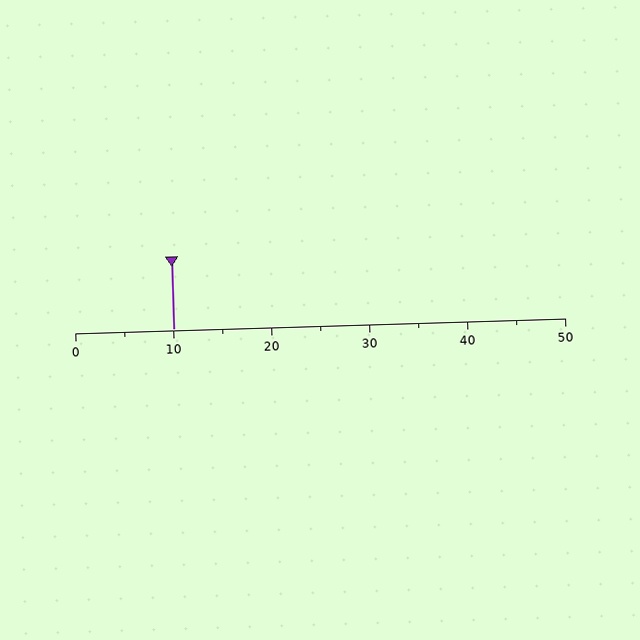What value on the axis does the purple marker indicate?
The marker indicates approximately 10.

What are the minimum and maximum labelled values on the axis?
The axis runs from 0 to 50.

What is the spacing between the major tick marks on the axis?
The major ticks are spaced 10 apart.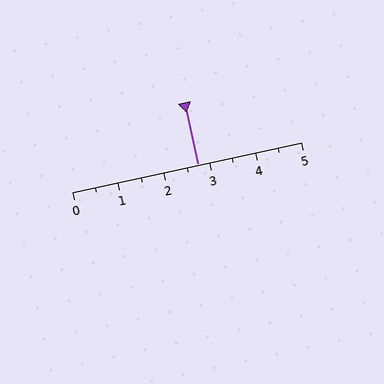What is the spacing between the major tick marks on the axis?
The major ticks are spaced 1 apart.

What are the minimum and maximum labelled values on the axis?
The axis runs from 0 to 5.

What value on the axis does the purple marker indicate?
The marker indicates approximately 2.8.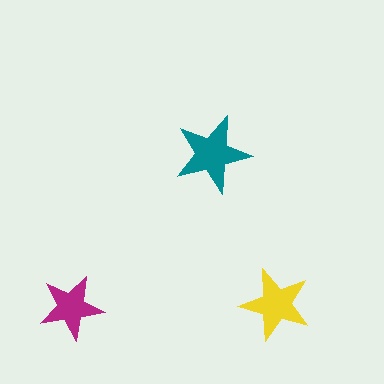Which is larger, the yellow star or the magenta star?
The yellow one.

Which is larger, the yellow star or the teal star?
The teal one.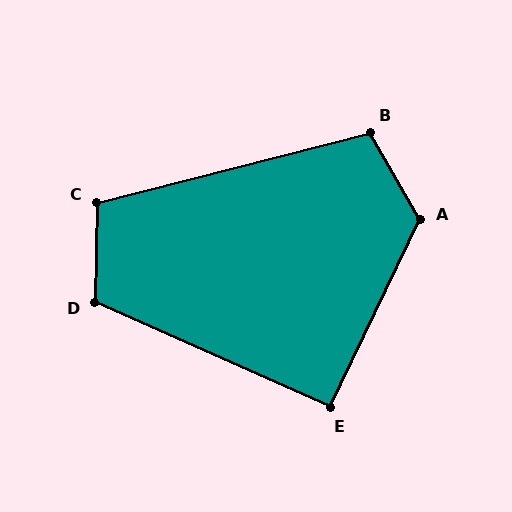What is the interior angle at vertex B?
Approximately 106 degrees (obtuse).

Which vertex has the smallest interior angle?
E, at approximately 92 degrees.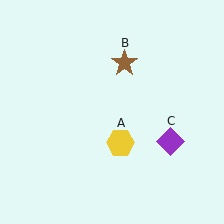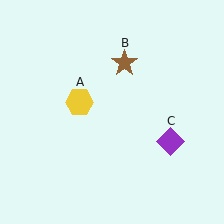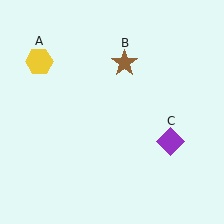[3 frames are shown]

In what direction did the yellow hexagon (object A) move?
The yellow hexagon (object A) moved up and to the left.